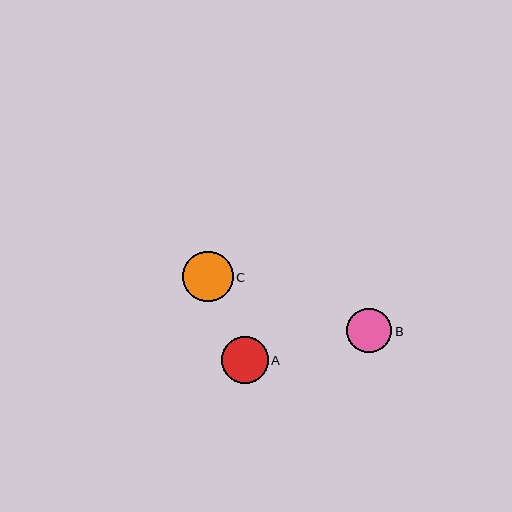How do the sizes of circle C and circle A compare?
Circle C and circle A are approximately the same size.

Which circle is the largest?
Circle C is the largest with a size of approximately 51 pixels.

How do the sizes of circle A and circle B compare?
Circle A and circle B are approximately the same size.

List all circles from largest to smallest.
From largest to smallest: C, A, B.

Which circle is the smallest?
Circle B is the smallest with a size of approximately 45 pixels.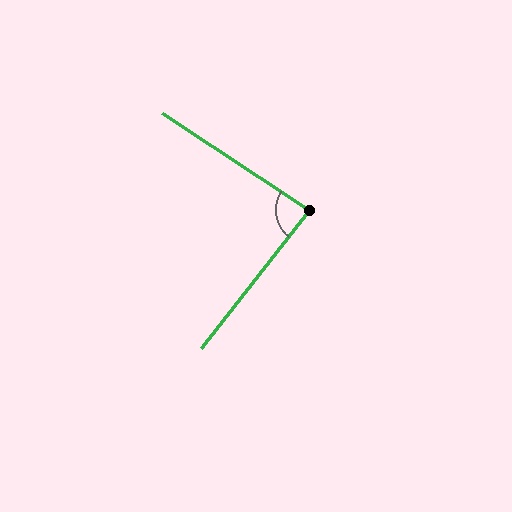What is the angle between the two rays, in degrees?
Approximately 85 degrees.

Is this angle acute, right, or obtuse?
It is approximately a right angle.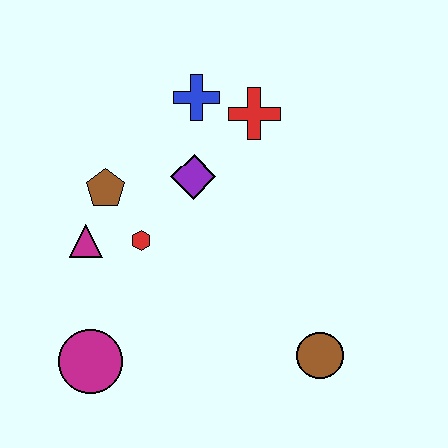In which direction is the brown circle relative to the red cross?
The brown circle is below the red cross.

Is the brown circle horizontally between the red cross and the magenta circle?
No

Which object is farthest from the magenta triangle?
The brown circle is farthest from the magenta triangle.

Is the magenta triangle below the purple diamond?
Yes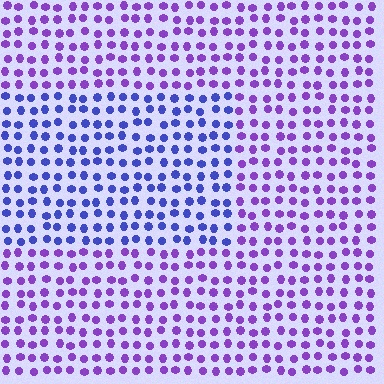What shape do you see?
I see a rectangle.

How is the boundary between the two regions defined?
The boundary is defined purely by a slight shift in hue (about 38 degrees). Spacing, size, and orientation are identical on both sides.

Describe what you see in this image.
The image is filled with small purple elements in a uniform arrangement. A rectangle-shaped region is visible where the elements are tinted to a slightly different hue, forming a subtle color boundary.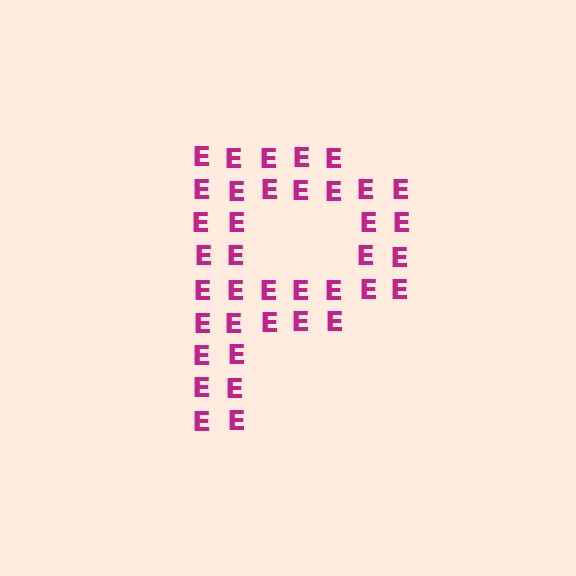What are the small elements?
The small elements are letter E's.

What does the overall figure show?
The overall figure shows the letter P.